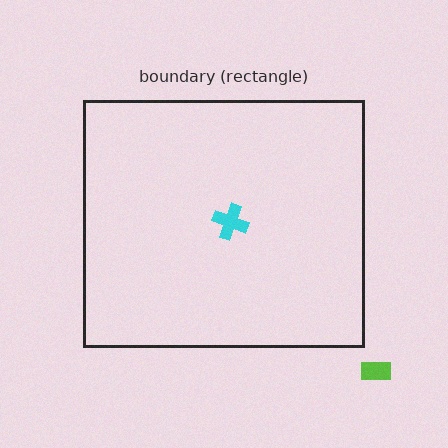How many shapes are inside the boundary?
1 inside, 1 outside.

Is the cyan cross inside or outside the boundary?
Inside.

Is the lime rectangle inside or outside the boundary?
Outside.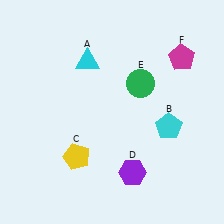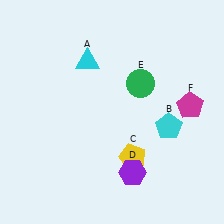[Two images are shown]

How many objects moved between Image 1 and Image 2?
2 objects moved between the two images.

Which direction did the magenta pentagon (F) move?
The magenta pentagon (F) moved down.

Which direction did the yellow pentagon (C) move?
The yellow pentagon (C) moved right.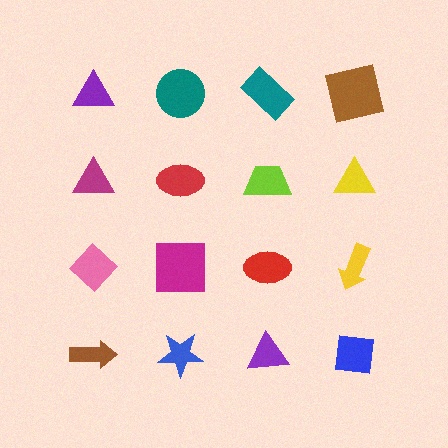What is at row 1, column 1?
A purple triangle.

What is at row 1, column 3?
A teal rectangle.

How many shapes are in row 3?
4 shapes.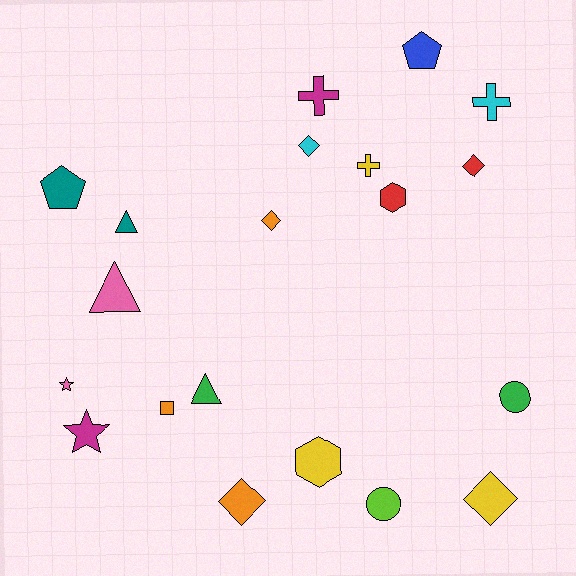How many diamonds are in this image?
There are 5 diamonds.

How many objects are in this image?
There are 20 objects.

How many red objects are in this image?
There are 2 red objects.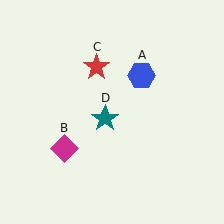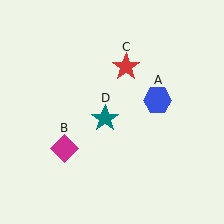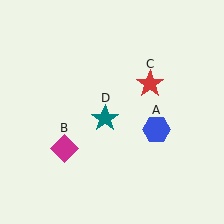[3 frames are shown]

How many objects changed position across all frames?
2 objects changed position: blue hexagon (object A), red star (object C).